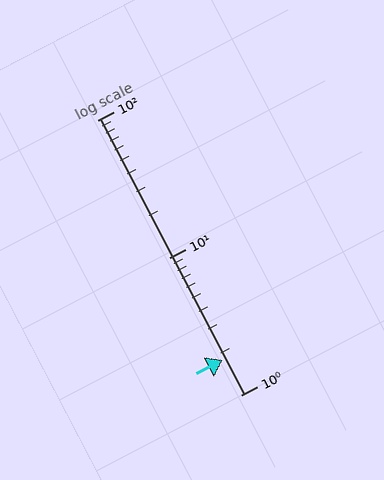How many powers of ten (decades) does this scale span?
The scale spans 2 decades, from 1 to 100.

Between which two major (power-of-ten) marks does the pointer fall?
The pointer is between 1 and 10.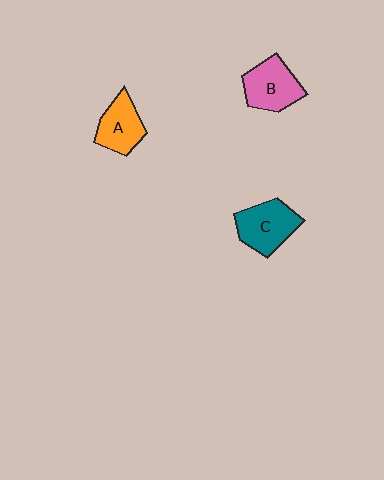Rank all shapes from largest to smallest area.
From largest to smallest: C (teal), B (pink), A (orange).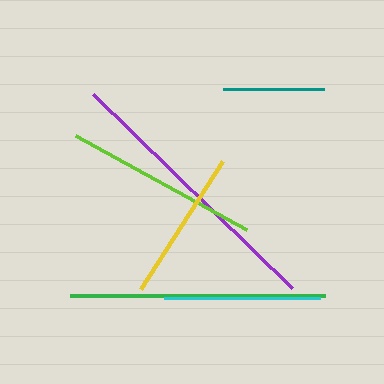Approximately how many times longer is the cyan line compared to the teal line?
The cyan line is approximately 1.5 times the length of the teal line.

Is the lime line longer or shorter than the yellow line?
The lime line is longer than the yellow line.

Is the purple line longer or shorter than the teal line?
The purple line is longer than the teal line.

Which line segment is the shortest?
The teal line is the shortest at approximately 102 pixels.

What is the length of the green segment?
The green segment is approximately 255 pixels long.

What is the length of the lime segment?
The lime segment is approximately 195 pixels long.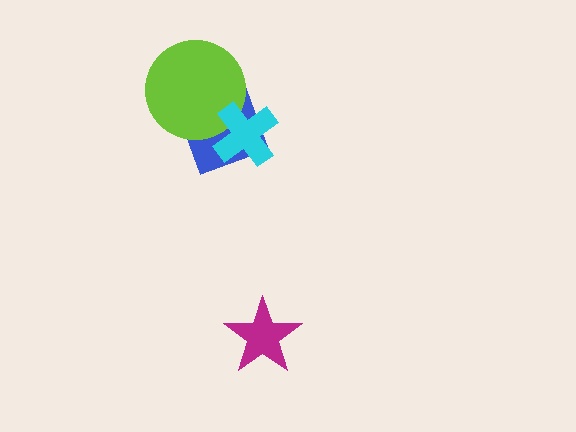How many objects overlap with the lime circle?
2 objects overlap with the lime circle.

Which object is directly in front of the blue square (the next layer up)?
The lime circle is directly in front of the blue square.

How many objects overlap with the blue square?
2 objects overlap with the blue square.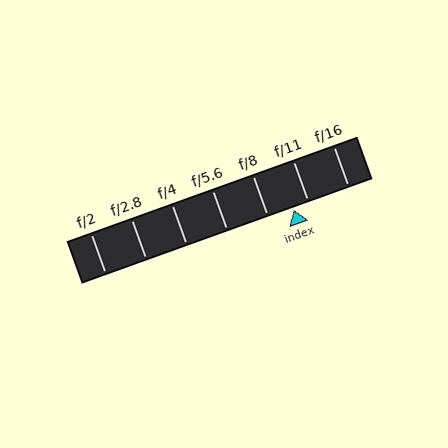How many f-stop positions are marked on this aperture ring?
There are 7 f-stop positions marked.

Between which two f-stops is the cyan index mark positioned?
The index mark is between f/8 and f/11.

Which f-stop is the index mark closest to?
The index mark is closest to f/11.